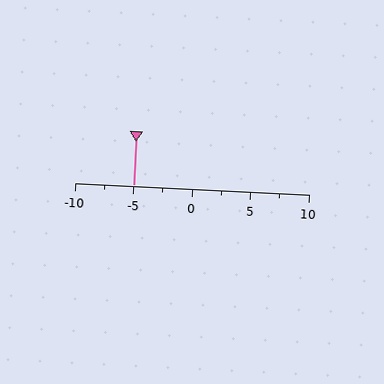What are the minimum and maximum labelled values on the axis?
The axis runs from -10 to 10.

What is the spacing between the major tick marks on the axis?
The major ticks are spaced 5 apart.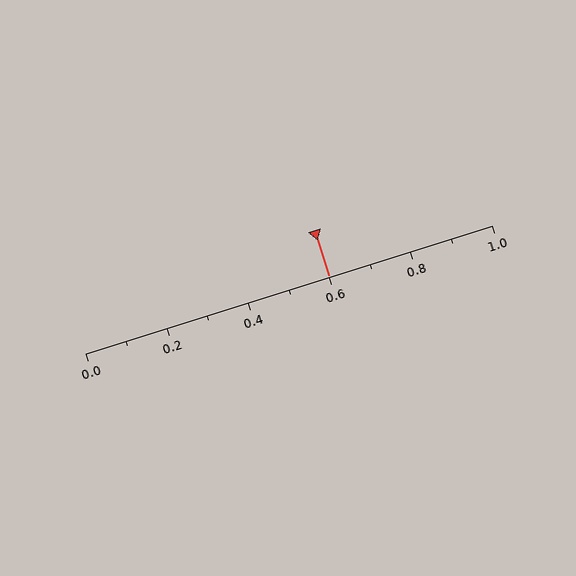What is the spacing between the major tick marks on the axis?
The major ticks are spaced 0.2 apart.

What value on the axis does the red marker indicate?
The marker indicates approximately 0.6.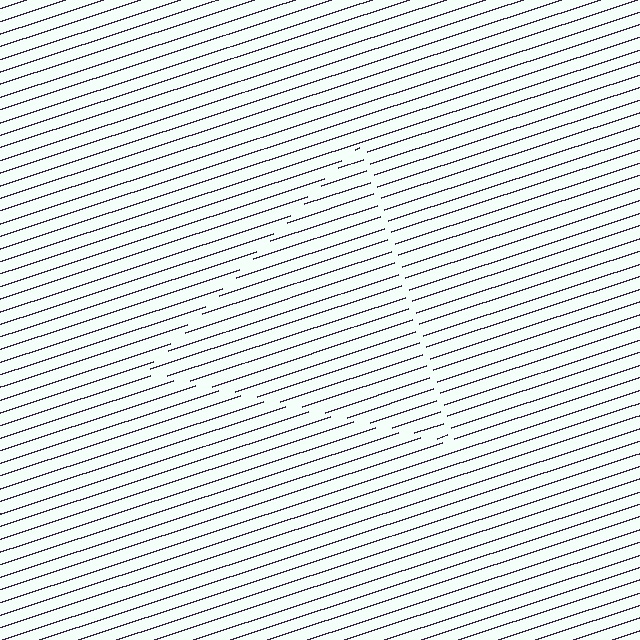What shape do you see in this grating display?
An illusory triangle. The interior of the shape contains the same grating, shifted by half a period — the contour is defined by the phase discontinuity where line-ends from the inner and outer gratings abut.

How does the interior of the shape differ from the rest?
The interior of the shape contains the same grating, shifted by half a period — the contour is defined by the phase discontinuity where line-ends from the inner and outer gratings abut.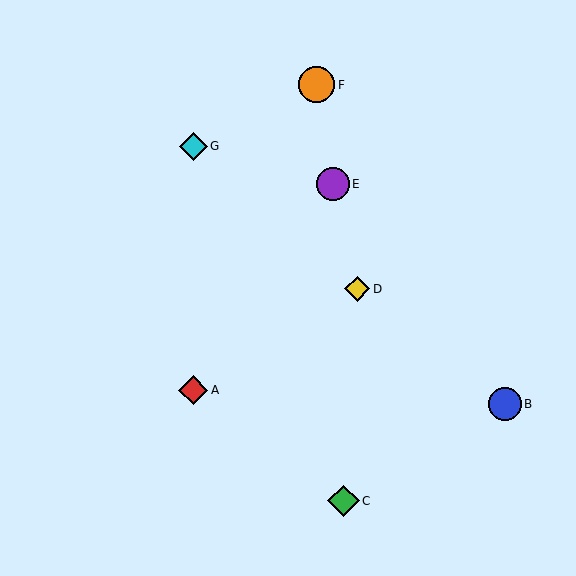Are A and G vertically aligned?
Yes, both are at x≈193.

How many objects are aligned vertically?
2 objects (A, G) are aligned vertically.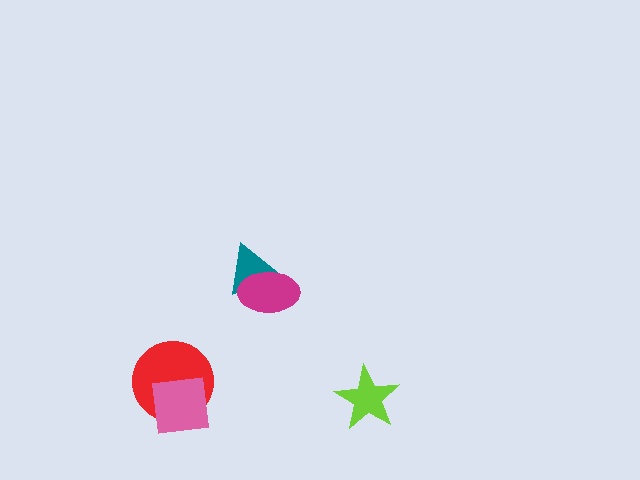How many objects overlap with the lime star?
0 objects overlap with the lime star.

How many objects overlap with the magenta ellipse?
1 object overlaps with the magenta ellipse.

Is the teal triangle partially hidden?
Yes, it is partially covered by another shape.